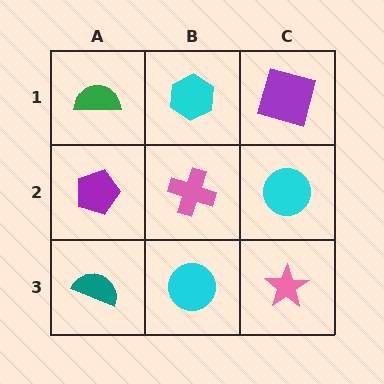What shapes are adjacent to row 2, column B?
A cyan hexagon (row 1, column B), a cyan circle (row 3, column B), a purple pentagon (row 2, column A), a cyan circle (row 2, column C).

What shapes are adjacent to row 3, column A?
A purple pentagon (row 2, column A), a cyan circle (row 3, column B).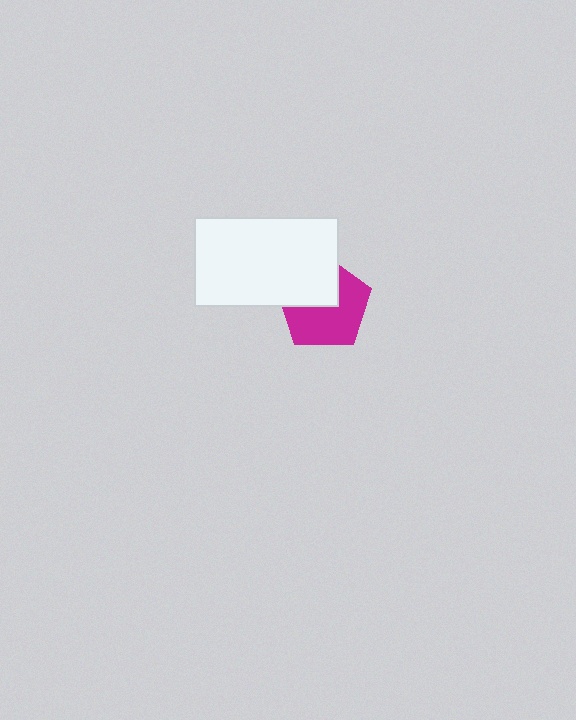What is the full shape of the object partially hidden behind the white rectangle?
The partially hidden object is a magenta pentagon.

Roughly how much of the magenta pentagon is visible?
About half of it is visible (roughly 60%).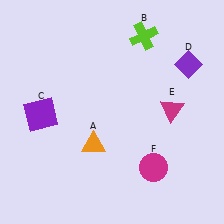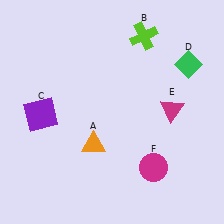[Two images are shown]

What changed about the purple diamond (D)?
In Image 1, D is purple. In Image 2, it changed to green.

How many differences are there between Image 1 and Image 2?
There is 1 difference between the two images.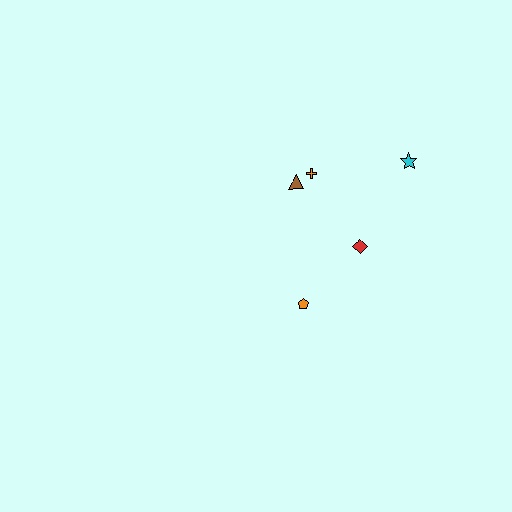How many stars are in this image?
There is 1 star.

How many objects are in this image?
There are 5 objects.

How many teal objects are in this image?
There are no teal objects.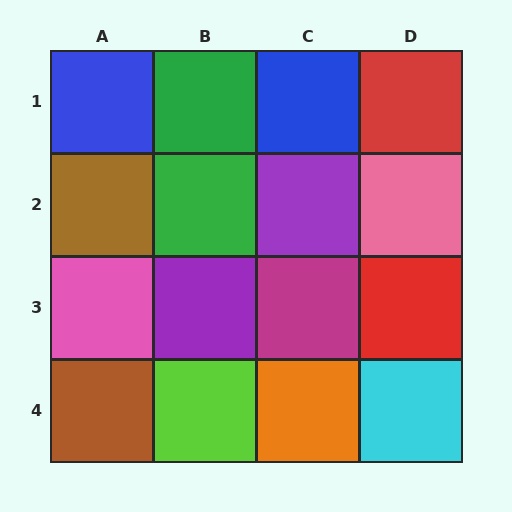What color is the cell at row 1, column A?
Blue.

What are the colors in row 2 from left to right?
Brown, green, purple, pink.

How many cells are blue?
2 cells are blue.